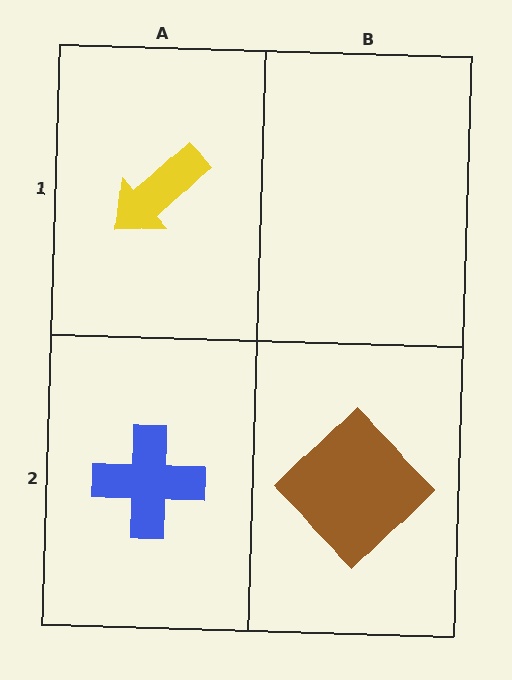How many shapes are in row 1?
1 shape.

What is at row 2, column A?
A blue cross.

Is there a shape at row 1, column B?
No, that cell is empty.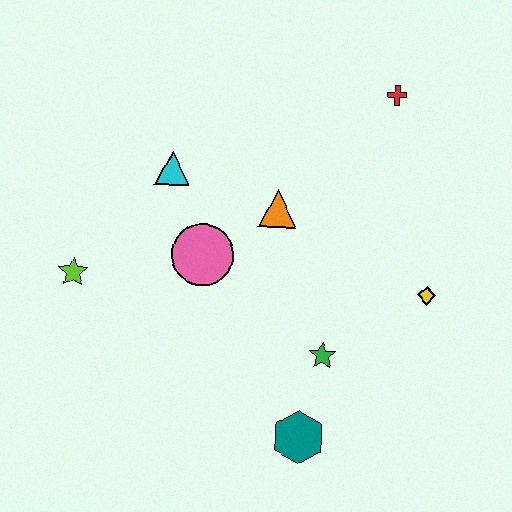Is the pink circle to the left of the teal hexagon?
Yes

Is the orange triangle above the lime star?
Yes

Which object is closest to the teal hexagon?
The green star is closest to the teal hexagon.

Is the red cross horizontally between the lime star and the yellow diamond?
Yes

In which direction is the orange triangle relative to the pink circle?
The orange triangle is to the right of the pink circle.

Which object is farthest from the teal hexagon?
The red cross is farthest from the teal hexagon.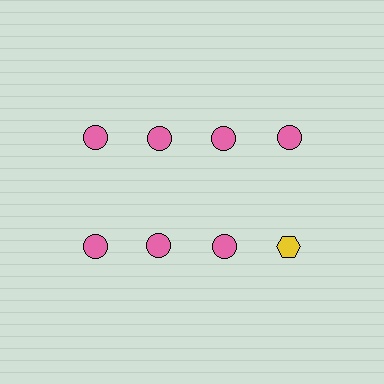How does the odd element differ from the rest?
It differs in both color (yellow instead of pink) and shape (hexagon instead of circle).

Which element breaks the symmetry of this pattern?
The yellow hexagon in the second row, second from right column breaks the symmetry. All other shapes are pink circles.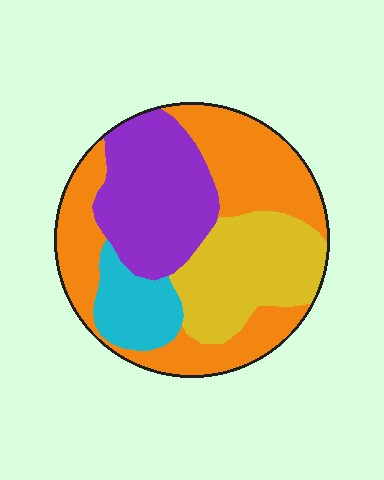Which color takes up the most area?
Orange, at roughly 40%.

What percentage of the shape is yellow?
Yellow takes up between a sixth and a third of the shape.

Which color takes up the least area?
Cyan, at roughly 10%.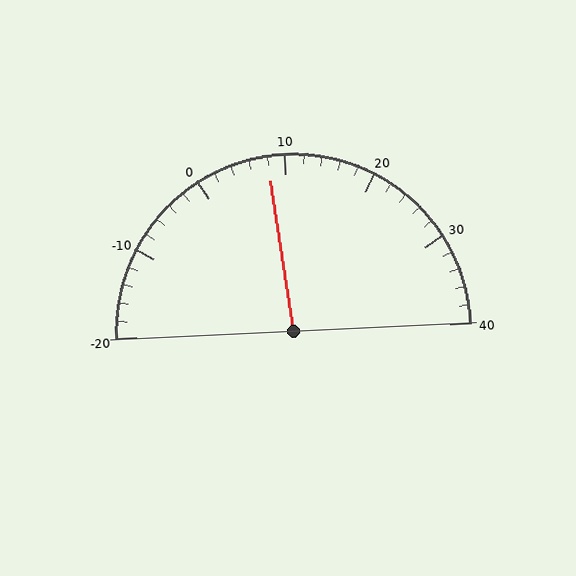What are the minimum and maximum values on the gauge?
The gauge ranges from -20 to 40.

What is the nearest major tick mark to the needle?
The nearest major tick mark is 10.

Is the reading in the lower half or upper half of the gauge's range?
The reading is in the lower half of the range (-20 to 40).